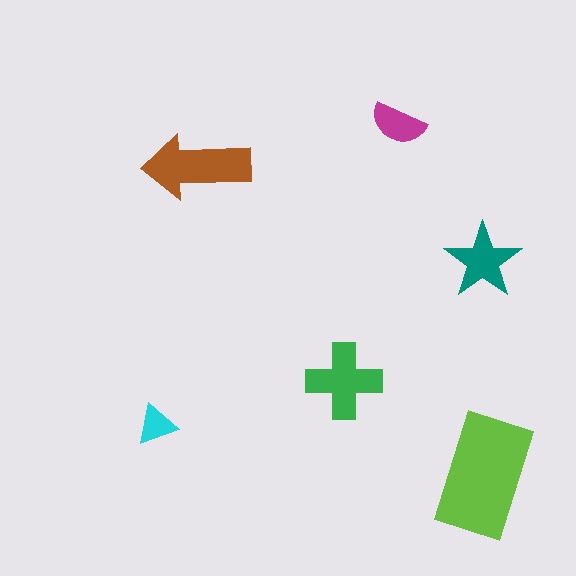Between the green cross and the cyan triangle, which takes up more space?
The green cross.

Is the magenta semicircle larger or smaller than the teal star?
Smaller.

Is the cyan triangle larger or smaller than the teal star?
Smaller.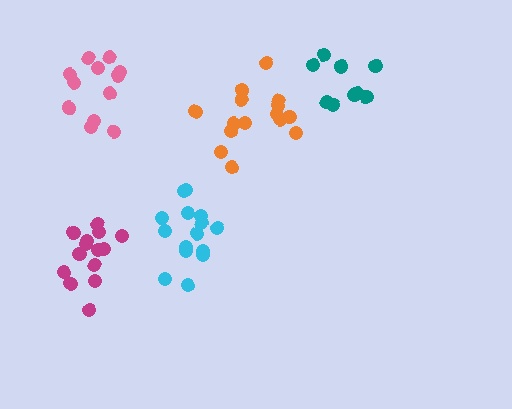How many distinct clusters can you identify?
There are 5 distinct clusters.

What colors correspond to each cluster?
The clusters are colored: pink, cyan, orange, magenta, teal.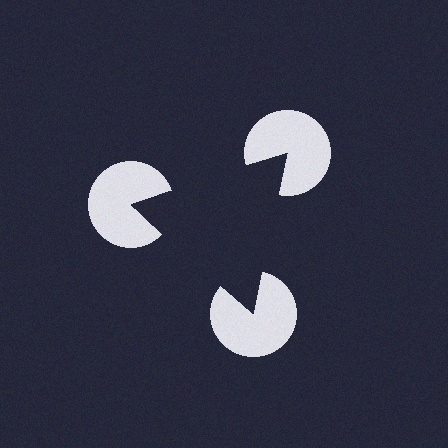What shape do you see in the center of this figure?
An illusory triangle — its edges are inferred from the aligned wedge cuts in the pac-man discs, not physically drawn.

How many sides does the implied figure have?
3 sides.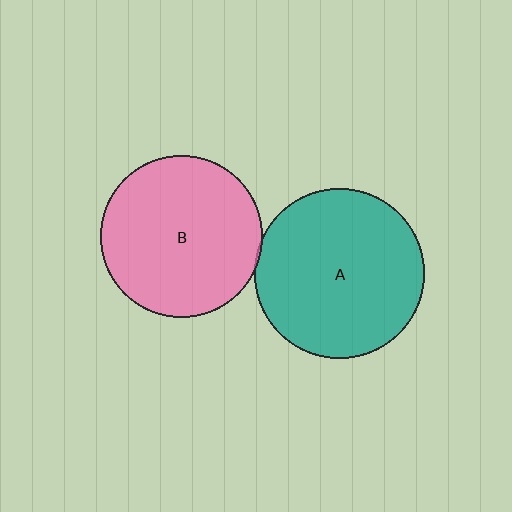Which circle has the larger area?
Circle A (teal).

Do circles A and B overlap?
Yes.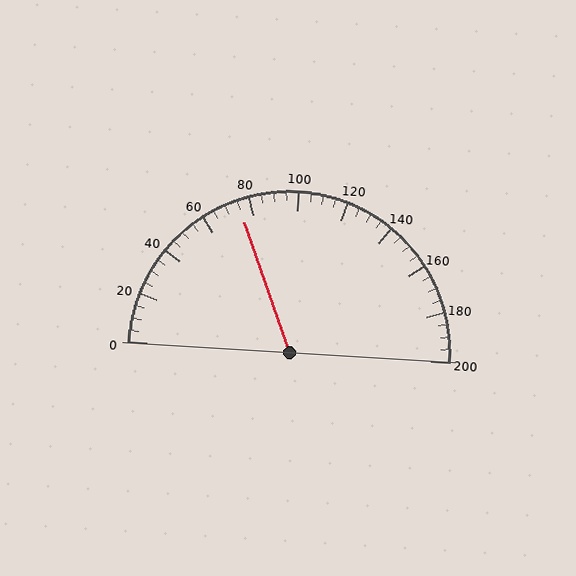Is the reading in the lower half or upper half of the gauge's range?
The reading is in the lower half of the range (0 to 200).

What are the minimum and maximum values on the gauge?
The gauge ranges from 0 to 200.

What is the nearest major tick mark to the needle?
The nearest major tick mark is 80.